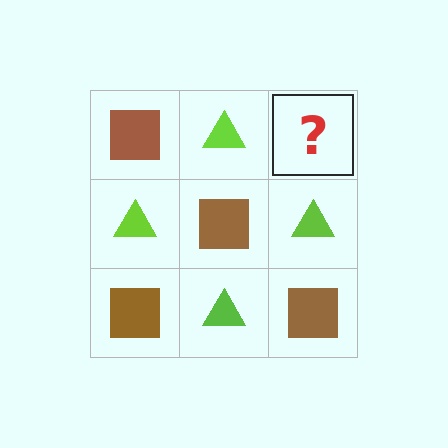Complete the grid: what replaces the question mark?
The question mark should be replaced with a brown square.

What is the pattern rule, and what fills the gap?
The rule is that it alternates brown square and lime triangle in a checkerboard pattern. The gap should be filled with a brown square.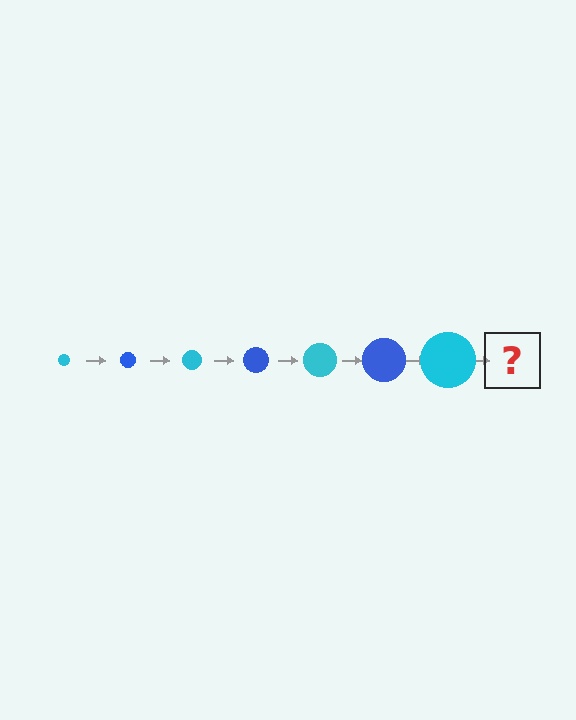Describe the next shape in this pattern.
It should be a blue circle, larger than the previous one.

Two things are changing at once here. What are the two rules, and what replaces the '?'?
The two rules are that the circle grows larger each step and the color cycles through cyan and blue. The '?' should be a blue circle, larger than the previous one.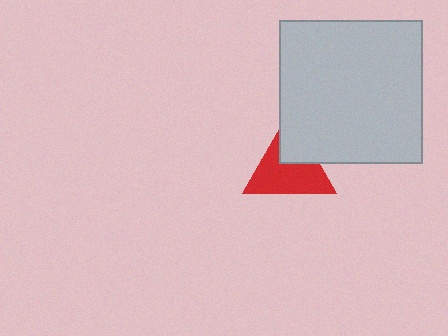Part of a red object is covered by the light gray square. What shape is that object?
It is a triangle.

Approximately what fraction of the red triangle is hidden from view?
Roughly 32% of the red triangle is hidden behind the light gray square.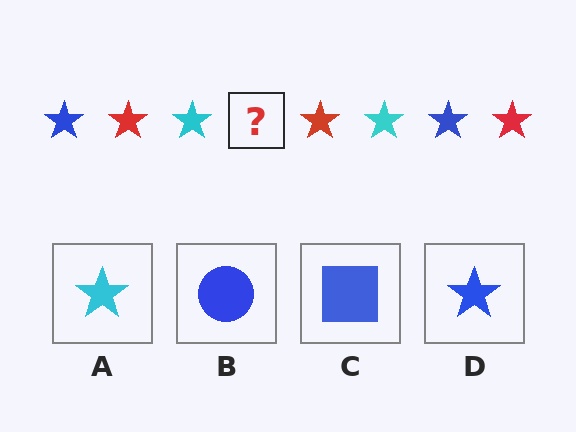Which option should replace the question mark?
Option D.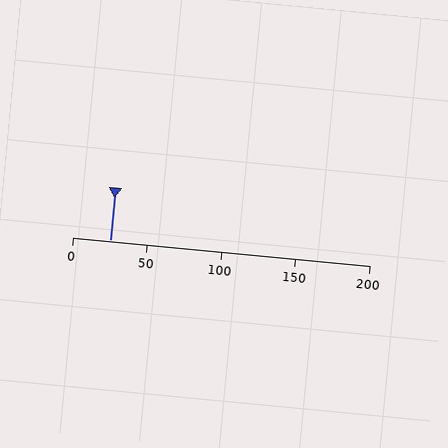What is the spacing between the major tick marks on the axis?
The major ticks are spaced 50 apart.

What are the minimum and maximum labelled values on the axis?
The axis runs from 0 to 200.